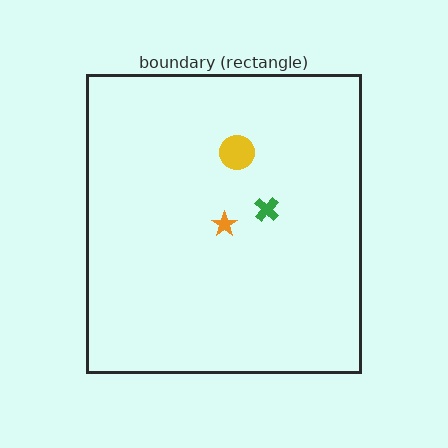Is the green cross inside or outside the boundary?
Inside.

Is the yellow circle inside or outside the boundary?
Inside.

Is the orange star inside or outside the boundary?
Inside.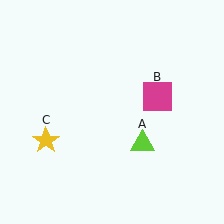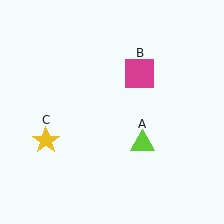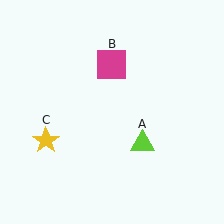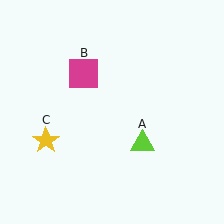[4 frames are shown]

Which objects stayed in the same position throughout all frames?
Lime triangle (object A) and yellow star (object C) remained stationary.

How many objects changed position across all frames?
1 object changed position: magenta square (object B).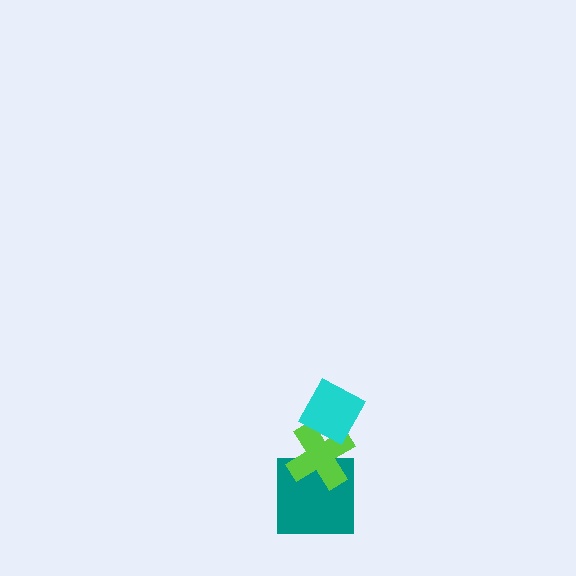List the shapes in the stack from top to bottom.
From top to bottom: the cyan diamond, the lime cross, the teal square.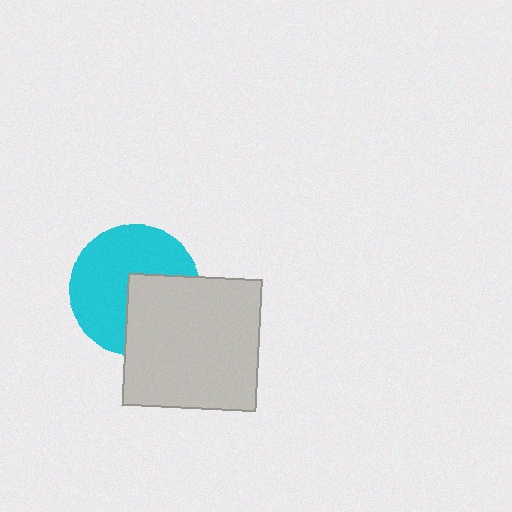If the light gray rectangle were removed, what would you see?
You would see the complete cyan circle.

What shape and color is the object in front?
The object in front is a light gray rectangle.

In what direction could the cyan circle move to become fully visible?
The cyan circle could move toward the upper-left. That would shift it out from behind the light gray rectangle entirely.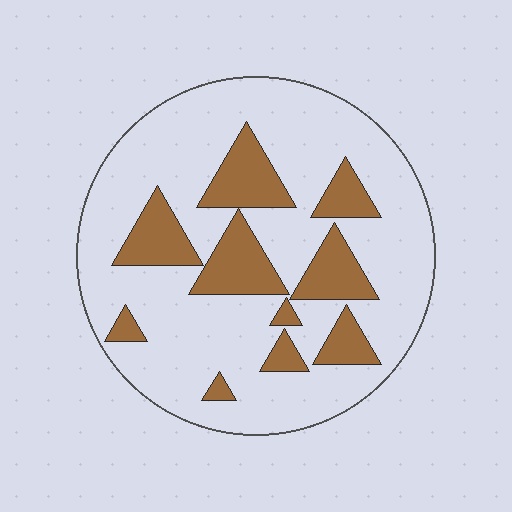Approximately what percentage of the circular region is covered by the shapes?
Approximately 25%.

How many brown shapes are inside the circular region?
10.